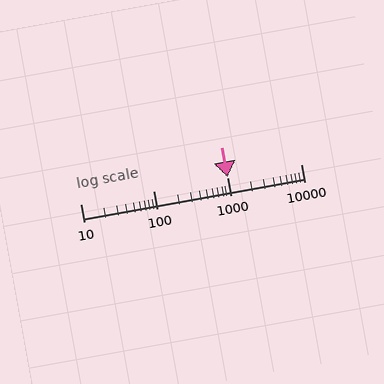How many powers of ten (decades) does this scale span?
The scale spans 3 decades, from 10 to 10000.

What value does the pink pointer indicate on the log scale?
The pointer indicates approximately 1000.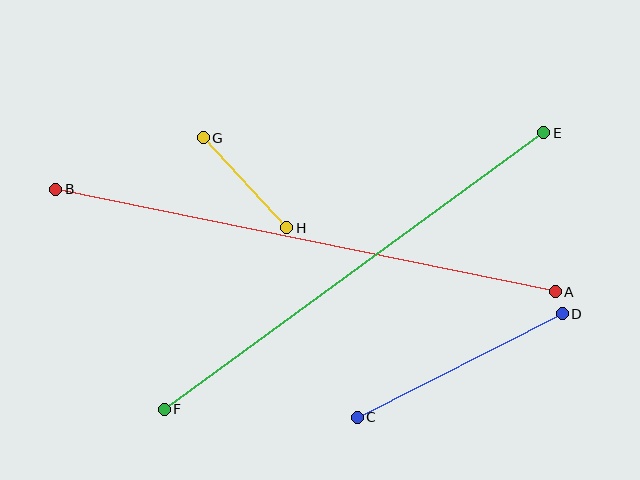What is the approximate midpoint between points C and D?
The midpoint is at approximately (460, 366) pixels.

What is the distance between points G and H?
The distance is approximately 123 pixels.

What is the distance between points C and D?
The distance is approximately 229 pixels.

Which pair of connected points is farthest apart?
Points A and B are farthest apart.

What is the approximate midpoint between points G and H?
The midpoint is at approximately (245, 183) pixels.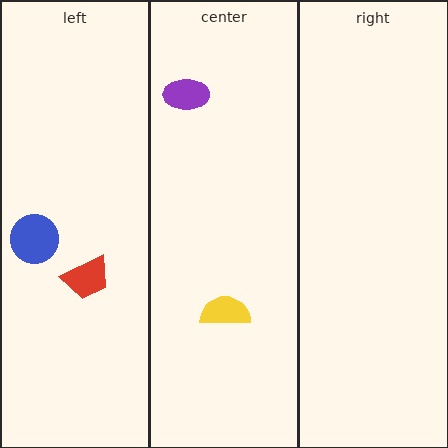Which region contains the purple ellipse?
The center region.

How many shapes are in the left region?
2.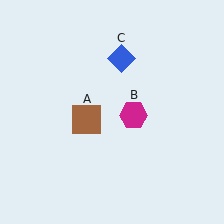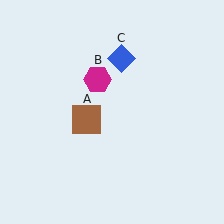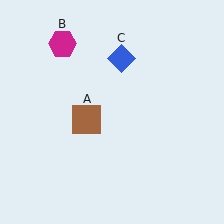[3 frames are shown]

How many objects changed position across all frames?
1 object changed position: magenta hexagon (object B).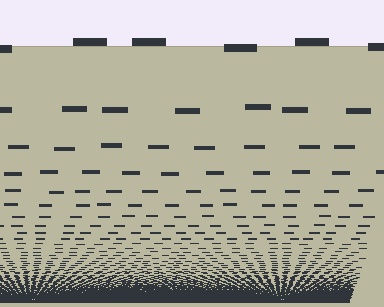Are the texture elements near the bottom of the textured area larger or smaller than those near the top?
Smaller. The gradient is inverted — elements near the bottom are smaller and denser.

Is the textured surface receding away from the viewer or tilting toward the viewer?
The surface appears to tilt toward the viewer. Texture elements get larger and sparser toward the top.